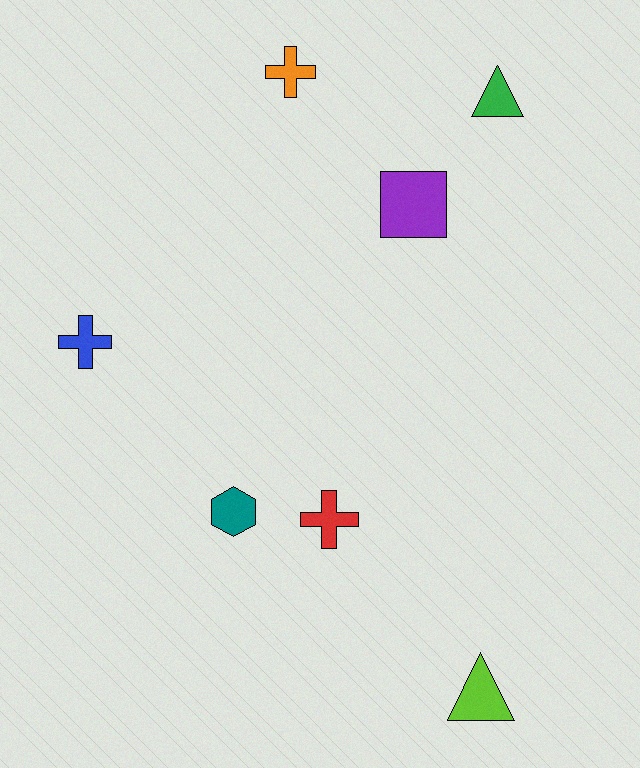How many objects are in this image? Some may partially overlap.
There are 7 objects.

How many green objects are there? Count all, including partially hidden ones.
There is 1 green object.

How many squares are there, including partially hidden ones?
There is 1 square.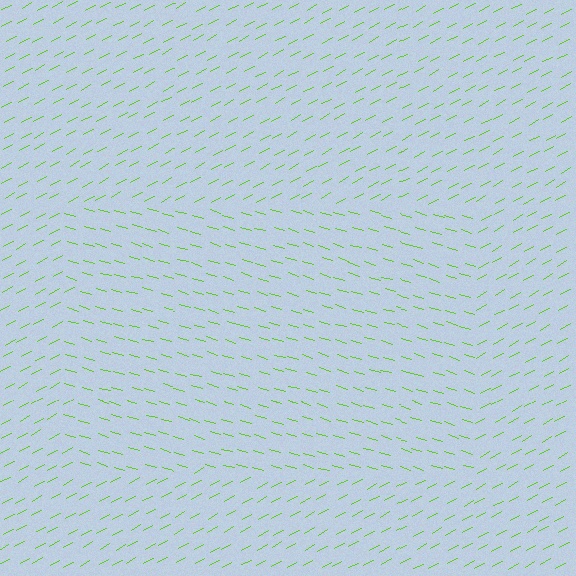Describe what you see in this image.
The image is filled with small lime line segments. A rectangle region in the image has lines oriented differently from the surrounding lines, creating a visible texture boundary.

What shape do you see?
I see a rectangle.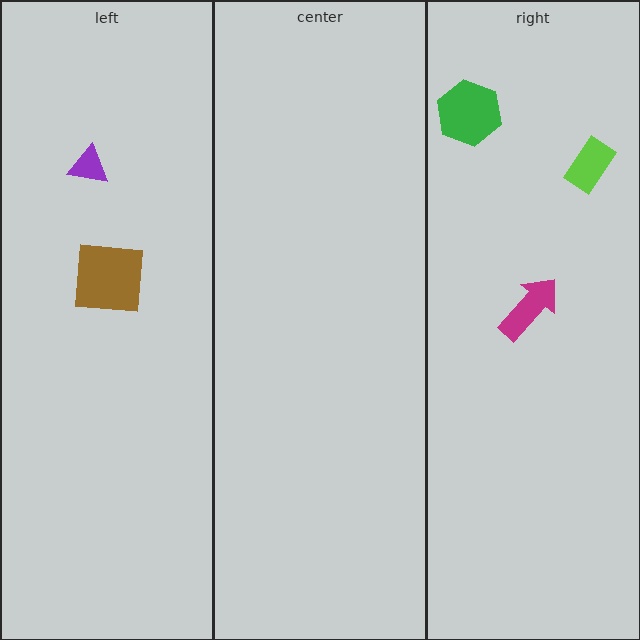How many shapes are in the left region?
2.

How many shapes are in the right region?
3.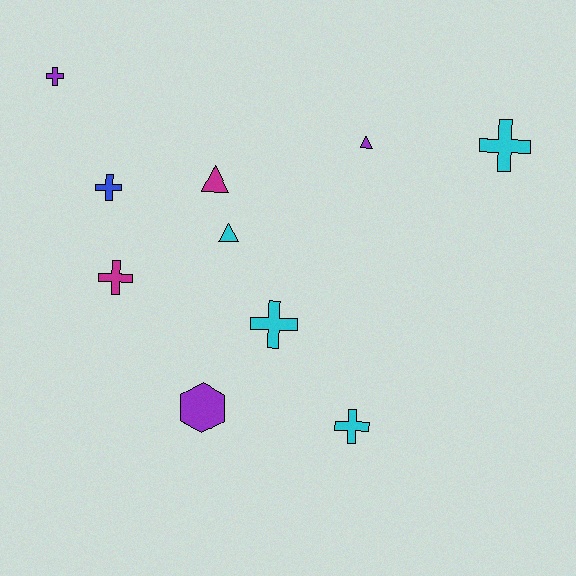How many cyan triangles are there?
There is 1 cyan triangle.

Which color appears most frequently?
Cyan, with 4 objects.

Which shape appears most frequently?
Cross, with 6 objects.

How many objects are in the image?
There are 10 objects.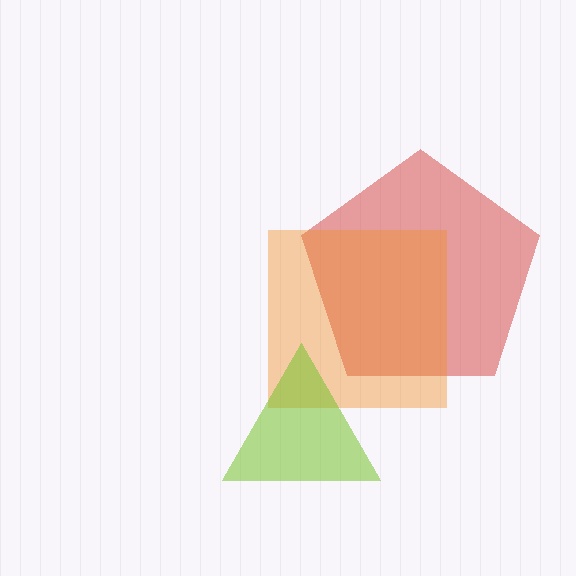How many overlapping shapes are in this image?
There are 3 overlapping shapes in the image.